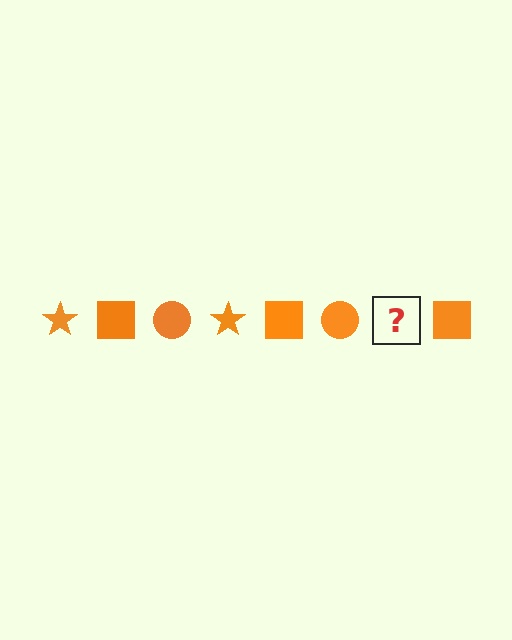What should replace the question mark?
The question mark should be replaced with an orange star.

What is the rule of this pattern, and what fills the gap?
The rule is that the pattern cycles through star, square, circle shapes in orange. The gap should be filled with an orange star.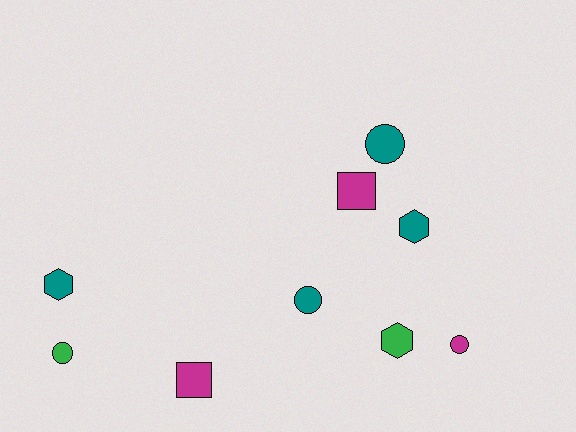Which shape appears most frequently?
Circle, with 4 objects.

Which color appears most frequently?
Teal, with 4 objects.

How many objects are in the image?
There are 9 objects.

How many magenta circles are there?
There is 1 magenta circle.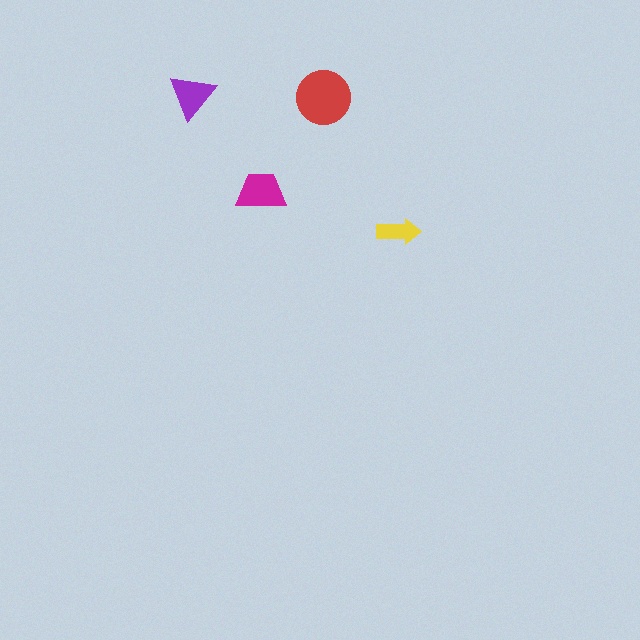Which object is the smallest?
The yellow arrow.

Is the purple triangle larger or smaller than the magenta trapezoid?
Smaller.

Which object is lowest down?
The yellow arrow is bottommost.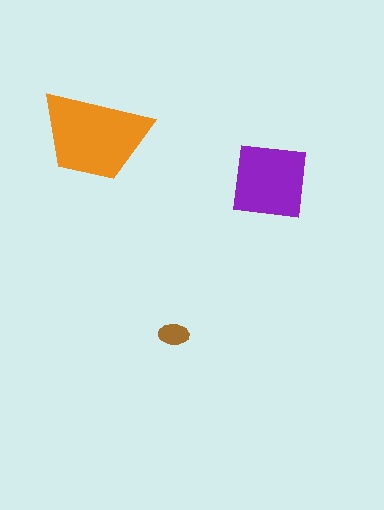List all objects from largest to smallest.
The orange trapezoid, the purple square, the brown ellipse.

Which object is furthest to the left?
The orange trapezoid is leftmost.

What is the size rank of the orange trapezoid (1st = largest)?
1st.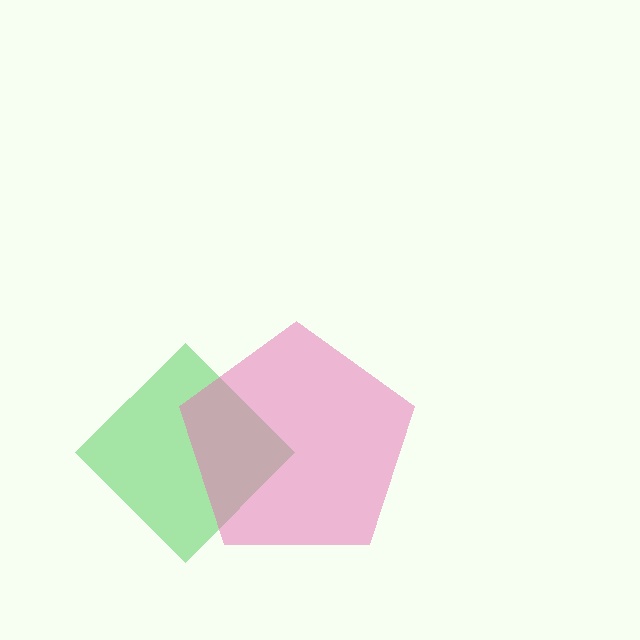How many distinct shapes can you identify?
There are 2 distinct shapes: a green diamond, a pink pentagon.